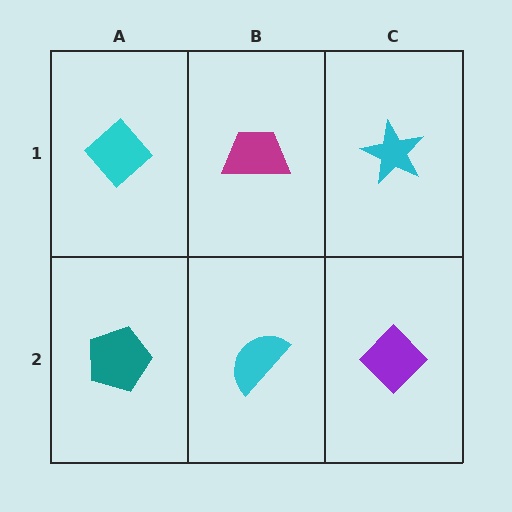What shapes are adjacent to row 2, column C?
A cyan star (row 1, column C), a cyan semicircle (row 2, column B).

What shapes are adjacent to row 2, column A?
A cyan diamond (row 1, column A), a cyan semicircle (row 2, column B).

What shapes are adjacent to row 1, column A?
A teal pentagon (row 2, column A), a magenta trapezoid (row 1, column B).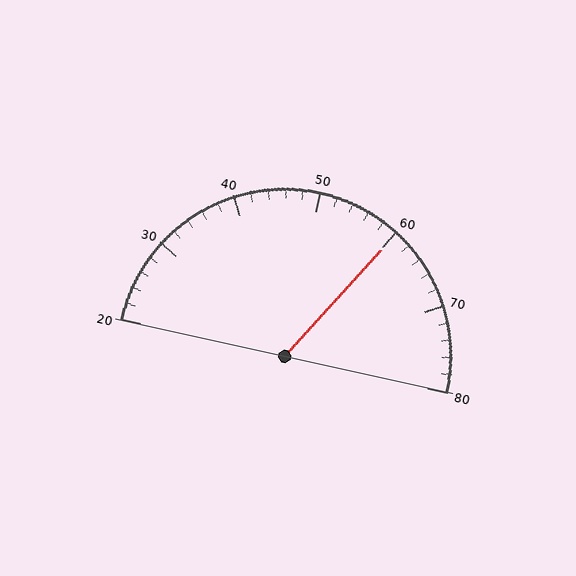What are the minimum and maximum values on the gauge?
The gauge ranges from 20 to 80.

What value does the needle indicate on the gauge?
The needle indicates approximately 60.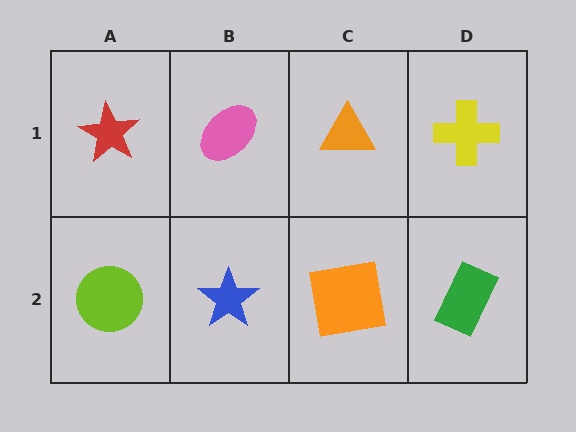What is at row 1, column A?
A red star.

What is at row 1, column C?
An orange triangle.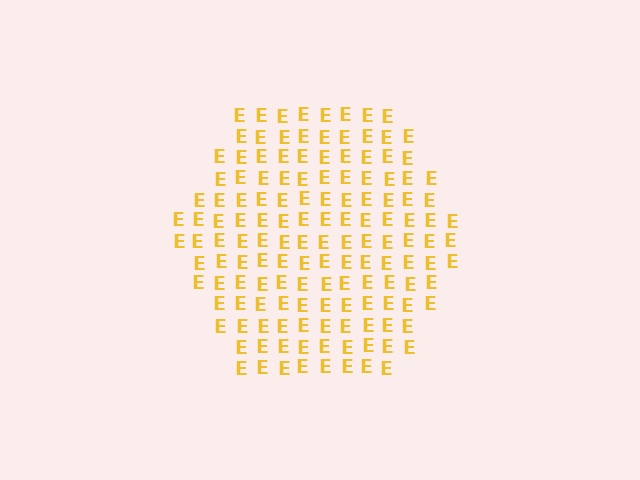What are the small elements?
The small elements are letter E's.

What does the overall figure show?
The overall figure shows a hexagon.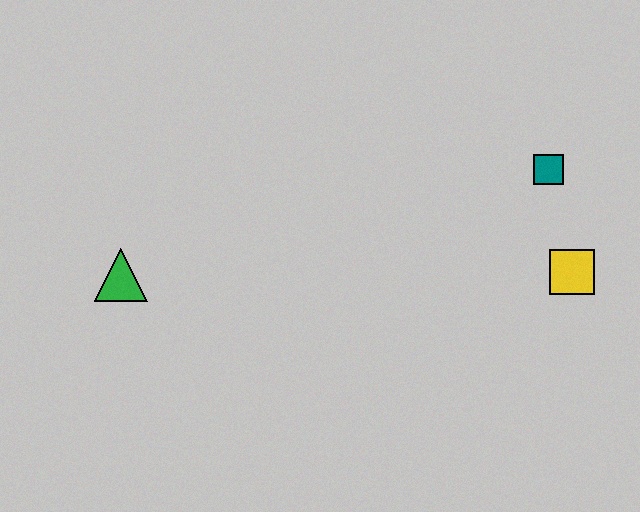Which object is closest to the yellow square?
The teal square is closest to the yellow square.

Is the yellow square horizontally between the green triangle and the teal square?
No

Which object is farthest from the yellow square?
The green triangle is farthest from the yellow square.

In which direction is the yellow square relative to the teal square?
The yellow square is below the teal square.